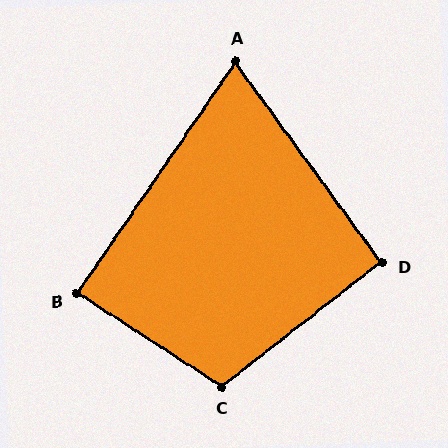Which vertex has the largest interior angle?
C, at approximately 110 degrees.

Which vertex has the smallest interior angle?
A, at approximately 70 degrees.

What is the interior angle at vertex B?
Approximately 88 degrees (approximately right).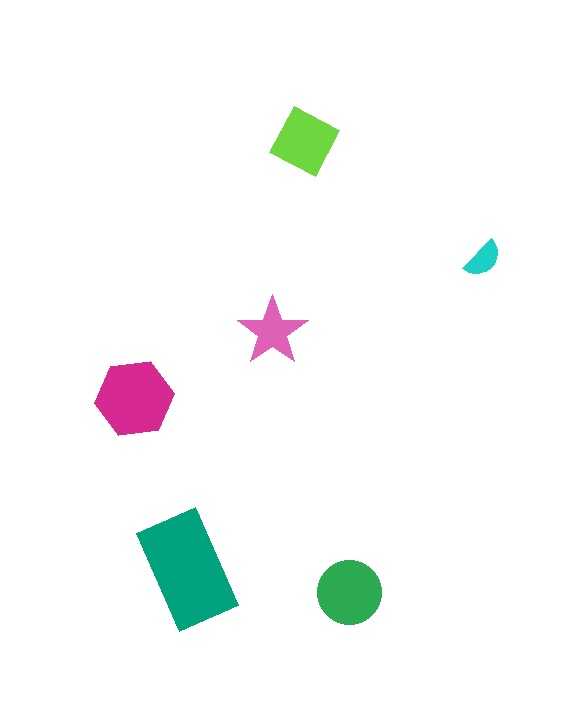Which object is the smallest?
The cyan semicircle.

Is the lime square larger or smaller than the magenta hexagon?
Smaller.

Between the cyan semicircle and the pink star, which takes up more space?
The pink star.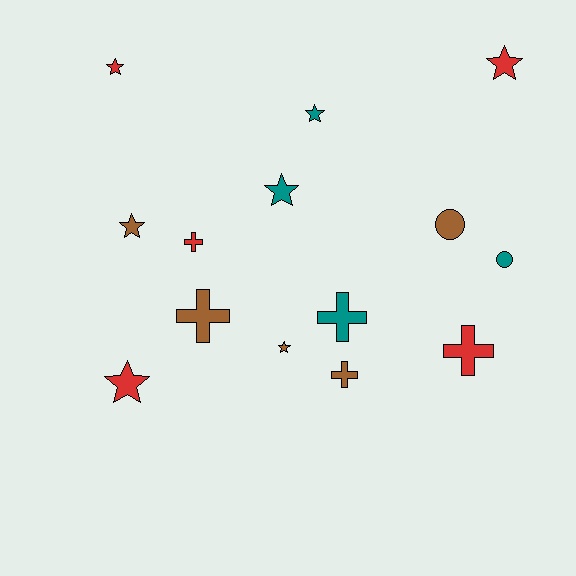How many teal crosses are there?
There is 1 teal cross.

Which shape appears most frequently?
Star, with 7 objects.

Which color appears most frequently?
Red, with 5 objects.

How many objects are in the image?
There are 14 objects.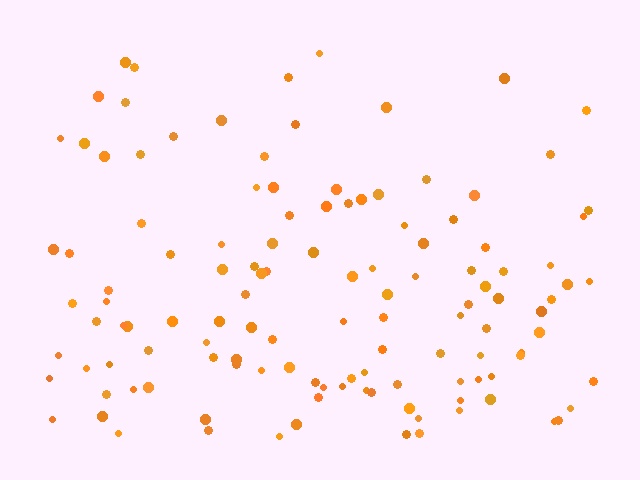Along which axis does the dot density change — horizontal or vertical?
Vertical.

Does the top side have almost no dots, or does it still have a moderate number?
Still a moderate number, just noticeably fewer than the bottom.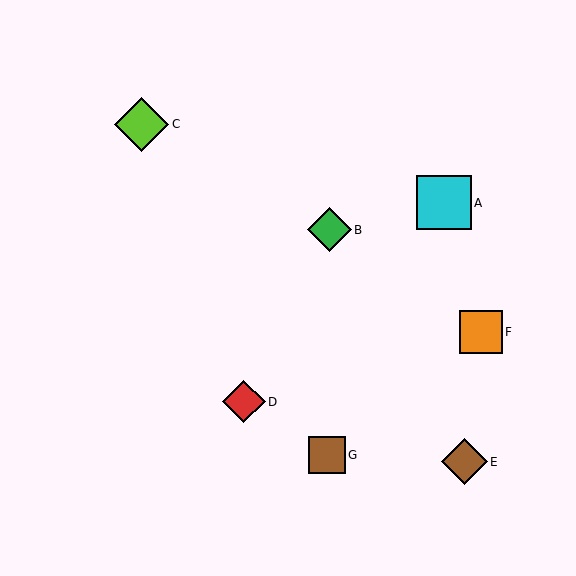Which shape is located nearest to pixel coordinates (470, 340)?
The orange square (labeled F) at (481, 332) is nearest to that location.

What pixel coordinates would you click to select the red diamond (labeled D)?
Click at (244, 402) to select the red diamond D.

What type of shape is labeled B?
Shape B is a green diamond.